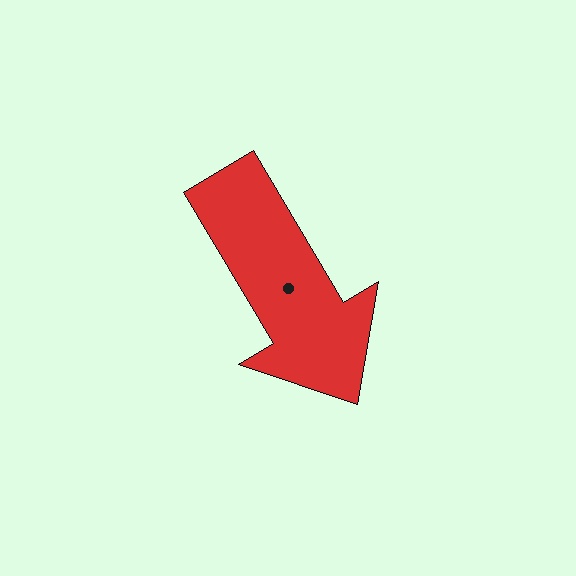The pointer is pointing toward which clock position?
Roughly 5 o'clock.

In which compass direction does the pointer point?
Southeast.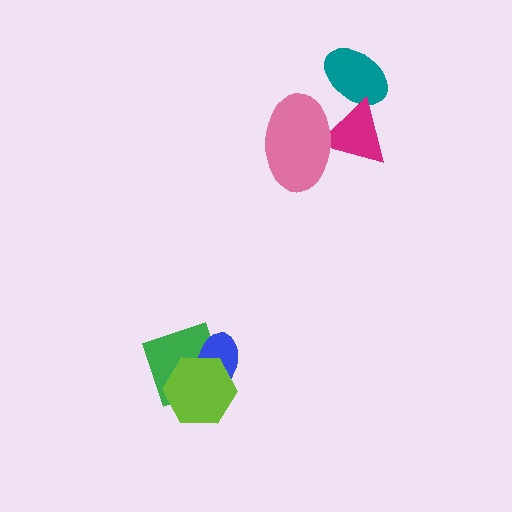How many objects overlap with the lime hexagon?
2 objects overlap with the lime hexagon.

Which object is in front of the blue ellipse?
The lime hexagon is in front of the blue ellipse.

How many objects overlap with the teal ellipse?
1 object overlaps with the teal ellipse.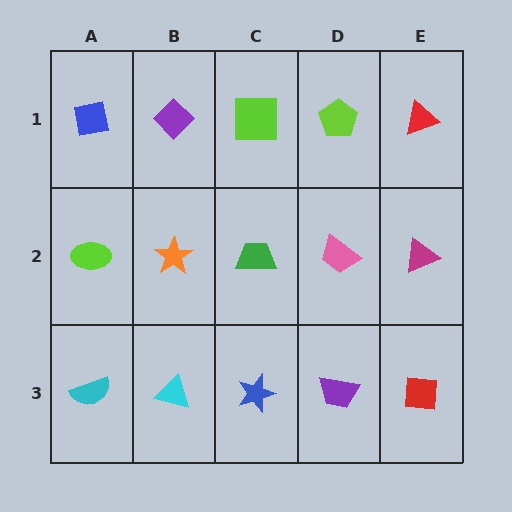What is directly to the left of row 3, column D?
A blue star.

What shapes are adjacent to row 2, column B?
A purple diamond (row 1, column B), a cyan triangle (row 3, column B), a lime ellipse (row 2, column A), a green trapezoid (row 2, column C).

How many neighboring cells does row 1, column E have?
2.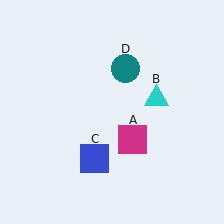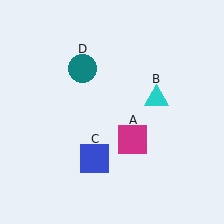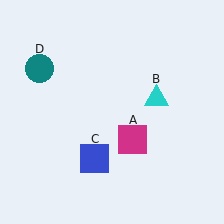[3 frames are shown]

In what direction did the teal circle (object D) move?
The teal circle (object D) moved left.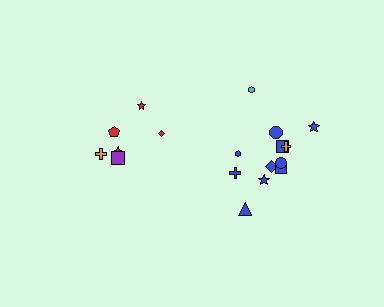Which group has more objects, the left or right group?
The right group.